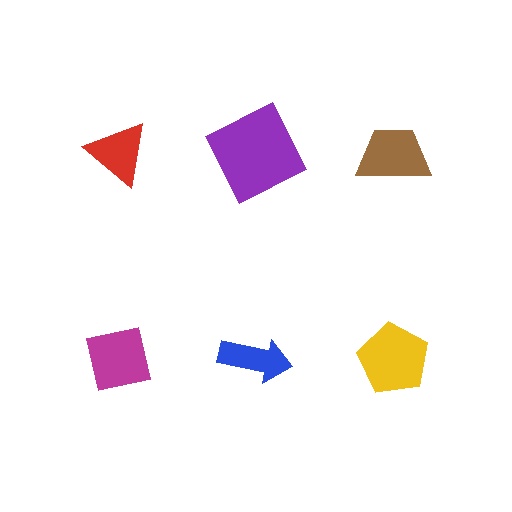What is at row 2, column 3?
A yellow pentagon.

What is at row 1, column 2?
A purple square.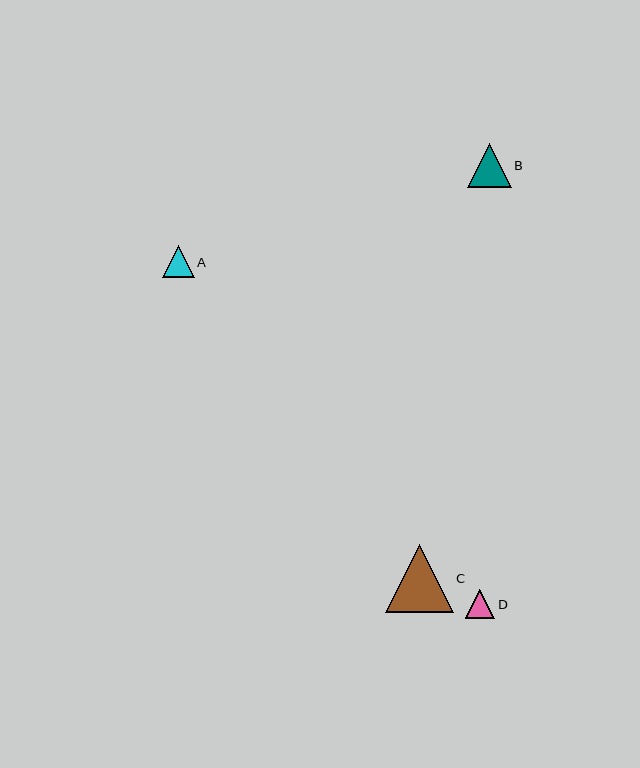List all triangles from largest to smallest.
From largest to smallest: C, B, A, D.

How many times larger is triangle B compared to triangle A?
Triangle B is approximately 1.4 times the size of triangle A.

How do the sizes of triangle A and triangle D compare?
Triangle A and triangle D are approximately the same size.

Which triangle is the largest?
Triangle C is the largest with a size of approximately 68 pixels.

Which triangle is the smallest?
Triangle D is the smallest with a size of approximately 30 pixels.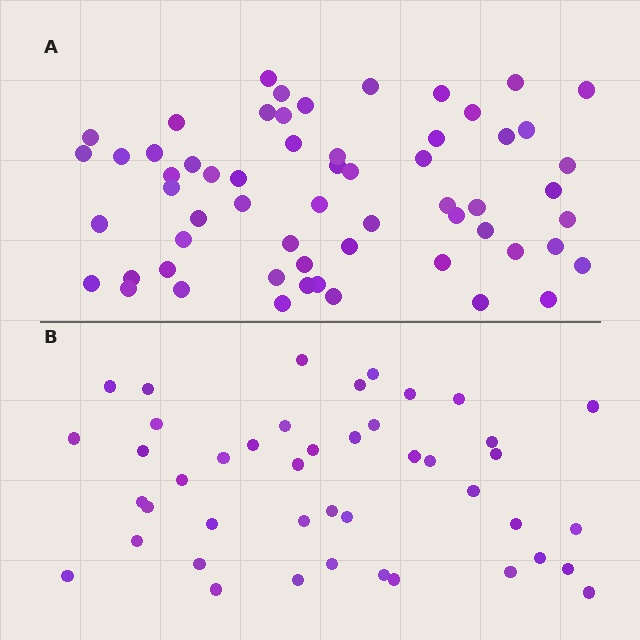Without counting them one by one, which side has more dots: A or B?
Region A (the top region) has more dots.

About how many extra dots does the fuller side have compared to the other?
Region A has approximately 15 more dots than region B.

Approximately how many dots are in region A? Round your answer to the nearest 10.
About 60 dots.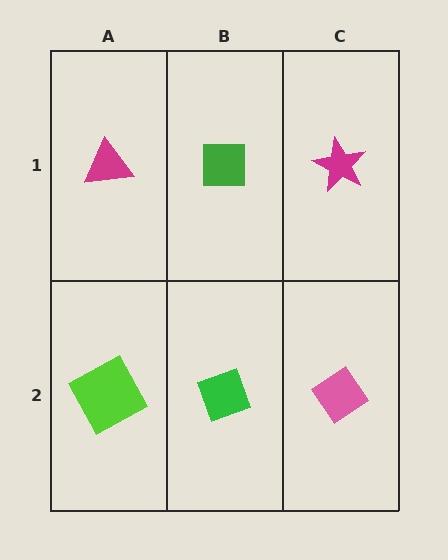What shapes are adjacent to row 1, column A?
A lime square (row 2, column A), a green square (row 1, column B).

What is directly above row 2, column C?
A magenta star.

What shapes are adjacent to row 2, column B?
A green square (row 1, column B), a lime square (row 2, column A), a pink diamond (row 2, column C).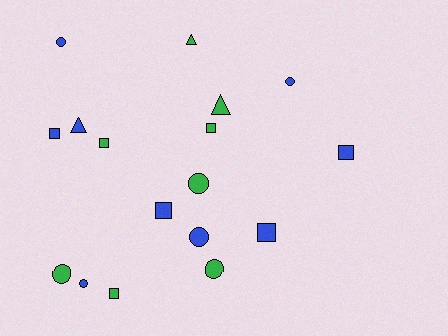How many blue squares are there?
There are 4 blue squares.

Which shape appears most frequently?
Circle, with 7 objects.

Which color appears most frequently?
Blue, with 9 objects.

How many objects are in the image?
There are 17 objects.